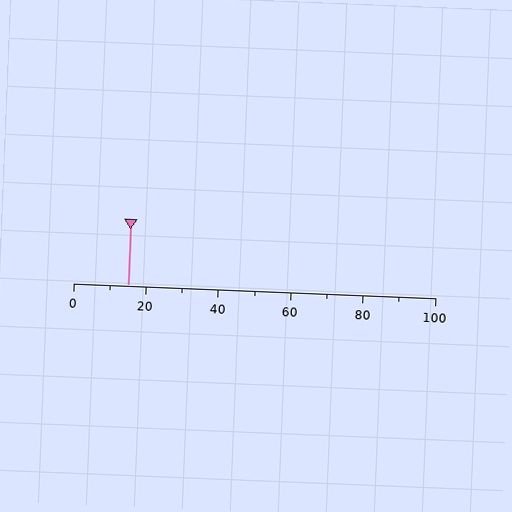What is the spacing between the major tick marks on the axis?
The major ticks are spaced 20 apart.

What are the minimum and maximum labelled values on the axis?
The axis runs from 0 to 100.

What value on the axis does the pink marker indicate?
The marker indicates approximately 15.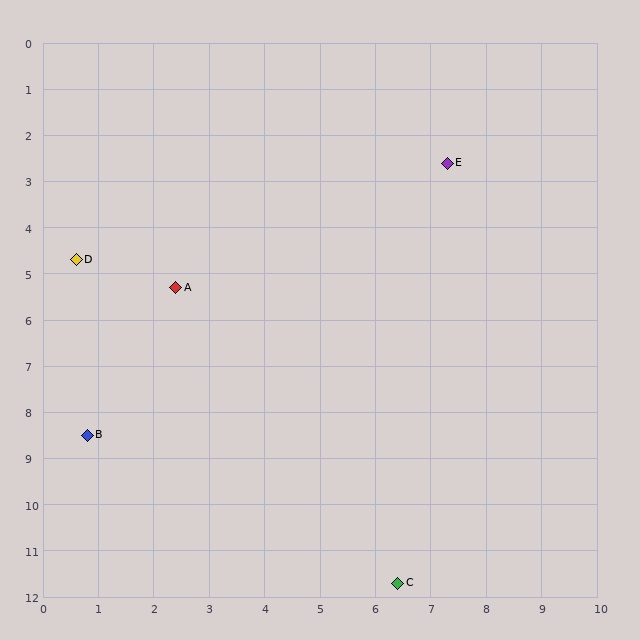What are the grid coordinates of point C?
Point C is at approximately (6.4, 11.7).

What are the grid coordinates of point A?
Point A is at approximately (2.4, 5.3).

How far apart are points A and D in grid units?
Points A and D are about 1.9 grid units apart.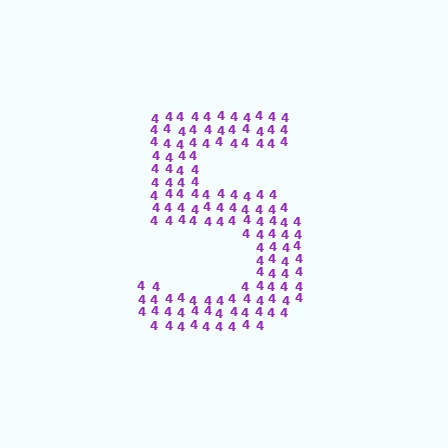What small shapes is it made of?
It is made of small digit 4's.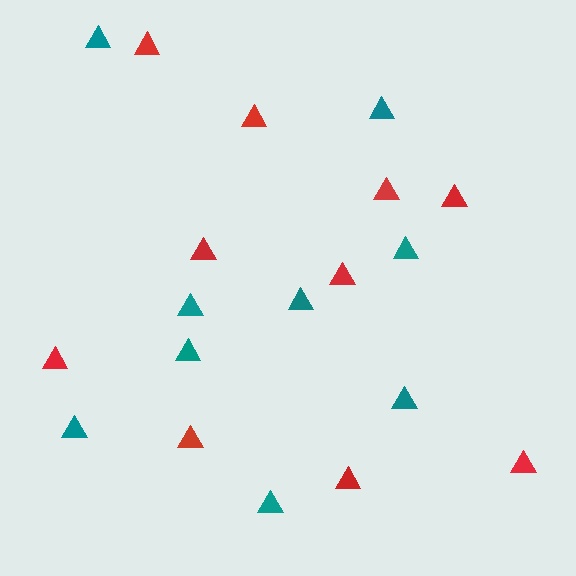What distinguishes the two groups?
There are 2 groups: one group of teal triangles (9) and one group of red triangles (10).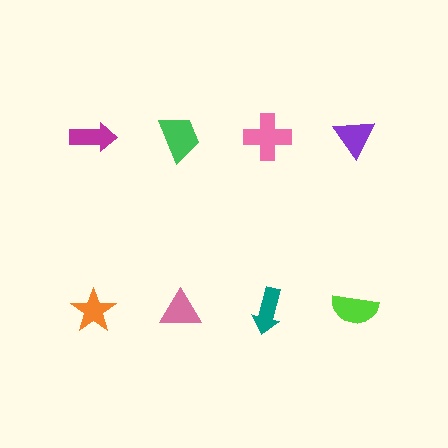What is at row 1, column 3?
A pink cross.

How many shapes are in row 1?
4 shapes.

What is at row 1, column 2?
A green trapezoid.